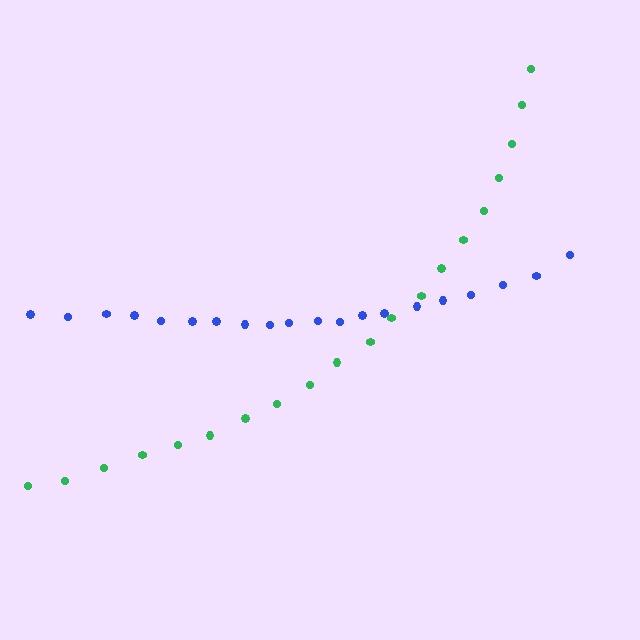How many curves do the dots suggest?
There are 2 distinct paths.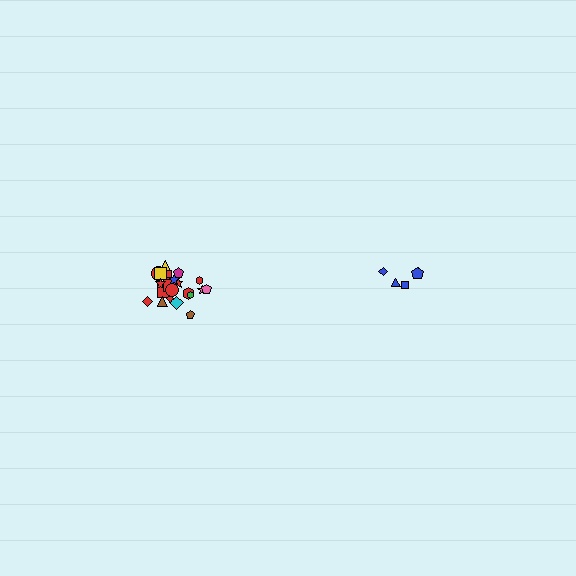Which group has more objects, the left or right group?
The left group.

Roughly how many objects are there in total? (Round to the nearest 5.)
Roughly 25 objects in total.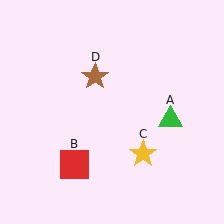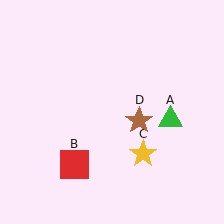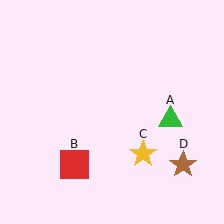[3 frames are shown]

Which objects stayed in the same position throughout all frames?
Green triangle (object A) and red square (object B) and yellow star (object C) remained stationary.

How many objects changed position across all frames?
1 object changed position: brown star (object D).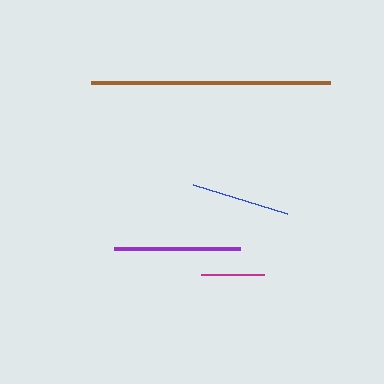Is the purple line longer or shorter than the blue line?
The purple line is longer than the blue line.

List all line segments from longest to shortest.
From longest to shortest: brown, purple, blue, magenta.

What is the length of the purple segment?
The purple segment is approximately 127 pixels long.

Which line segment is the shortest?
The magenta line is the shortest at approximately 63 pixels.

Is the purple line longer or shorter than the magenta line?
The purple line is longer than the magenta line.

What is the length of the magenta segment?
The magenta segment is approximately 63 pixels long.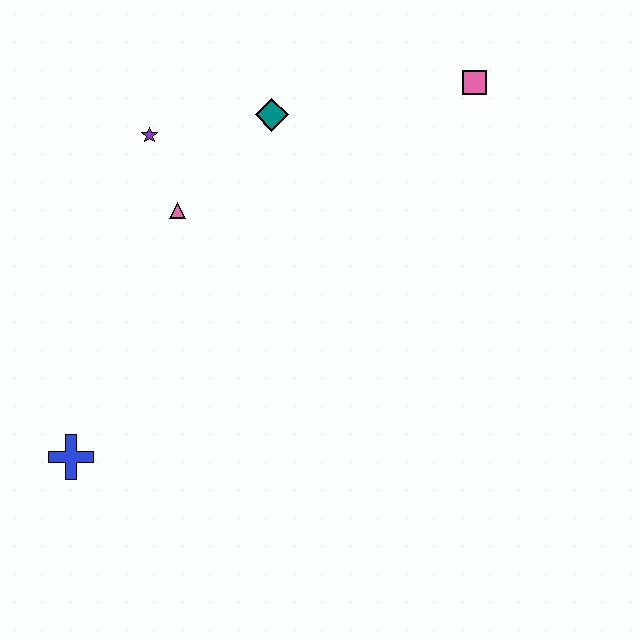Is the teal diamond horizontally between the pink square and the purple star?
Yes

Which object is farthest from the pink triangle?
The pink square is farthest from the pink triangle.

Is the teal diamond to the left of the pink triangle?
No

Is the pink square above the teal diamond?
Yes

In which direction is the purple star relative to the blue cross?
The purple star is above the blue cross.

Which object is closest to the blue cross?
The pink triangle is closest to the blue cross.